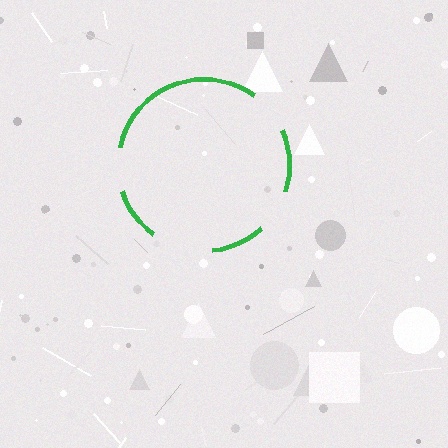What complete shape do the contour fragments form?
The contour fragments form a circle.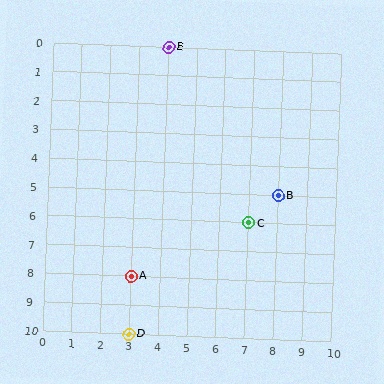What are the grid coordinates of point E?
Point E is at grid coordinates (4, 0).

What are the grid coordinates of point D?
Point D is at grid coordinates (3, 10).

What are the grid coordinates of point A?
Point A is at grid coordinates (3, 8).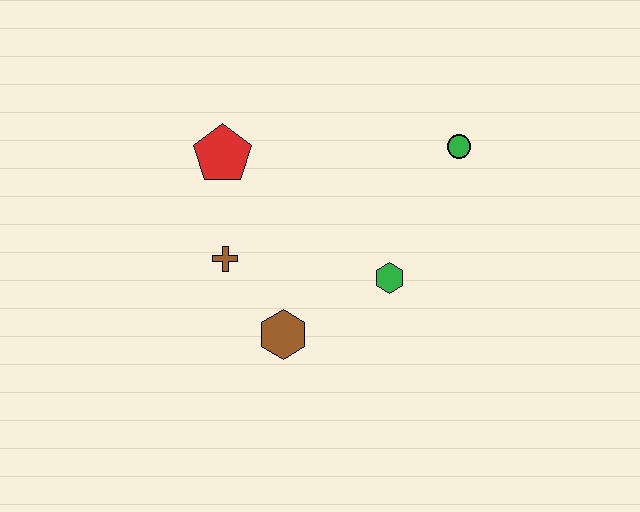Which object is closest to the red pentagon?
The brown cross is closest to the red pentagon.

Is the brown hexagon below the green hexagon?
Yes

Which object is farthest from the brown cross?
The green circle is farthest from the brown cross.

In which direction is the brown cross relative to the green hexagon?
The brown cross is to the left of the green hexagon.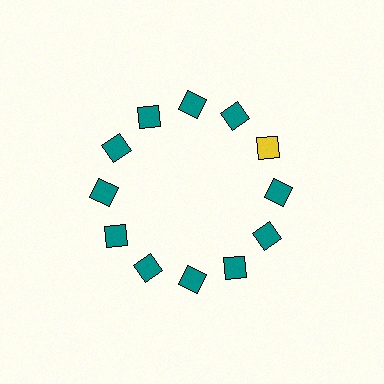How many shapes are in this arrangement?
There are 12 shapes arranged in a ring pattern.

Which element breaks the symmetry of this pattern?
The yellow square at roughly the 2 o'clock position breaks the symmetry. All other shapes are teal squares.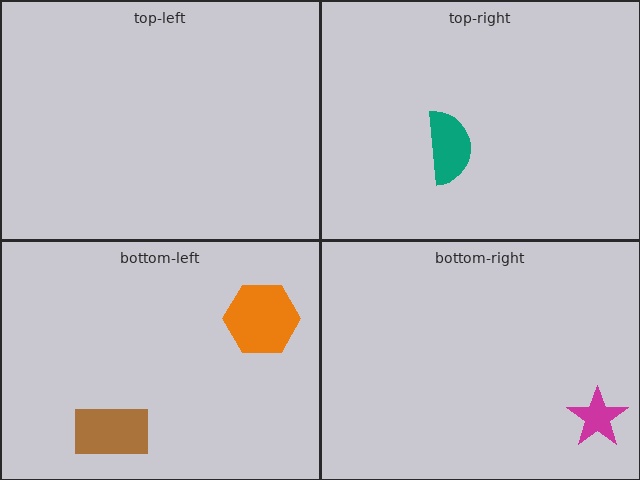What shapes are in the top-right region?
The teal semicircle.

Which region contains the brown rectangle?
The bottom-left region.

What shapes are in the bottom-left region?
The orange hexagon, the brown rectangle.